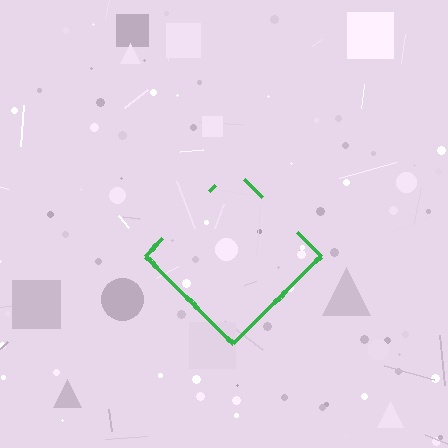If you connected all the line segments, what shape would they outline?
They would outline a diamond.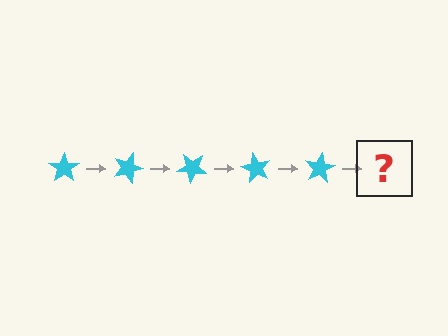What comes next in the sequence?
The next element should be a cyan star rotated 100 degrees.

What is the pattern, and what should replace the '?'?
The pattern is that the star rotates 20 degrees each step. The '?' should be a cyan star rotated 100 degrees.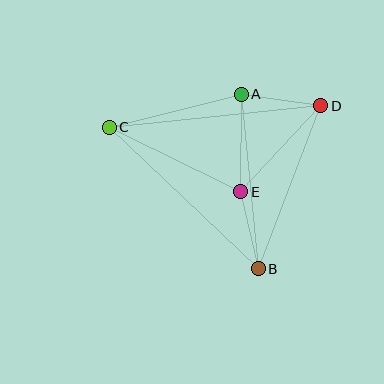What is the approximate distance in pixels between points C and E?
The distance between C and E is approximately 147 pixels.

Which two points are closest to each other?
Points B and E are closest to each other.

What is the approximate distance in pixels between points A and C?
The distance between A and C is approximately 136 pixels.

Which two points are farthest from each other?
Points C and D are farthest from each other.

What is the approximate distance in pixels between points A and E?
The distance between A and E is approximately 97 pixels.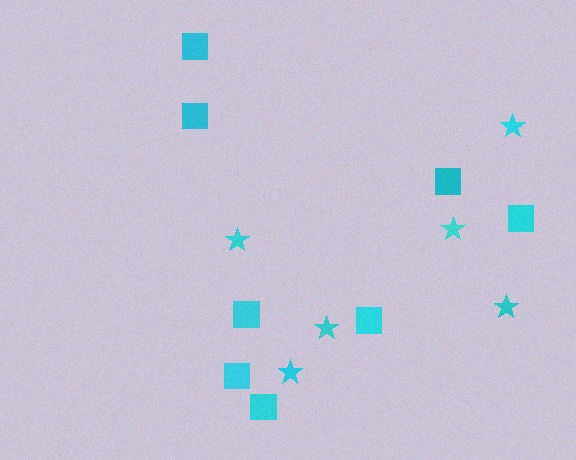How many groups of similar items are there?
There are 2 groups: one group of squares (8) and one group of stars (6).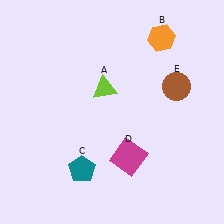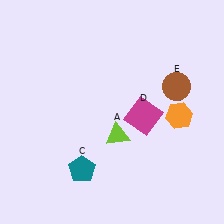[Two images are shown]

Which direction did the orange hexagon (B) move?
The orange hexagon (B) moved down.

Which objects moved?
The objects that moved are: the lime triangle (A), the orange hexagon (B), the magenta square (D).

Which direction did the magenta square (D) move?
The magenta square (D) moved up.